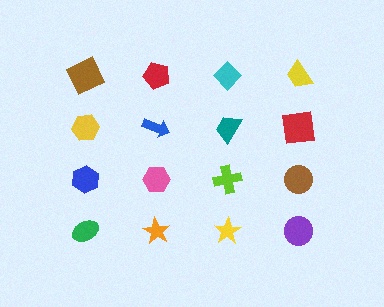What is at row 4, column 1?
A green ellipse.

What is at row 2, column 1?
A yellow hexagon.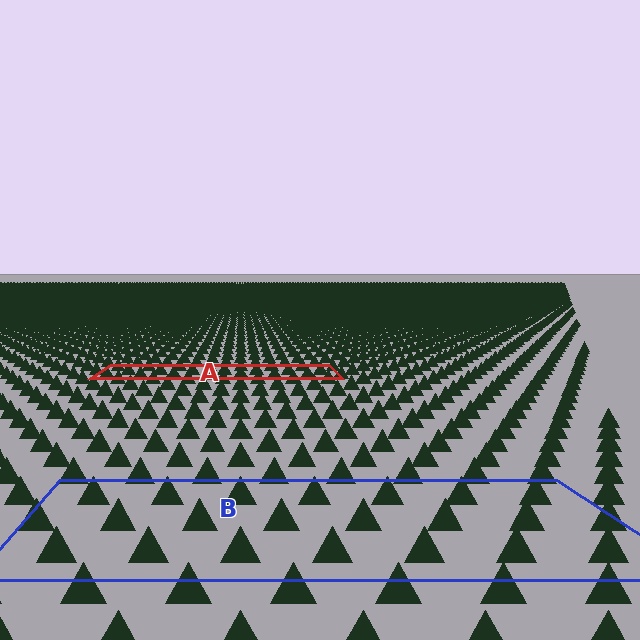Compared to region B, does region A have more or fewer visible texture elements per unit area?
Region A has more texture elements per unit area — they are packed more densely because it is farther away.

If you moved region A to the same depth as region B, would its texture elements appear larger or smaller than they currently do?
They would appear larger. At a closer depth, the same texture elements are projected at a bigger on-screen size.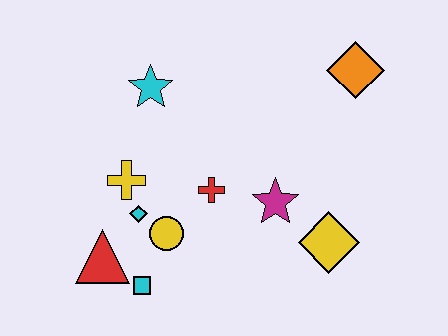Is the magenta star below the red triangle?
No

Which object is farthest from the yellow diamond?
The cyan star is farthest from the yellow diamond.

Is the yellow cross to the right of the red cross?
No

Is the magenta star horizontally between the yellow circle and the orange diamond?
Yes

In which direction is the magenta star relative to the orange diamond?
The magenta star is below the orange diamond.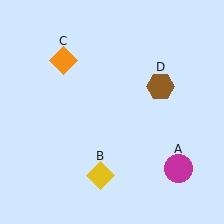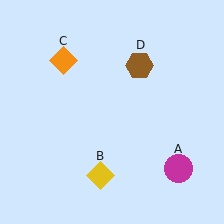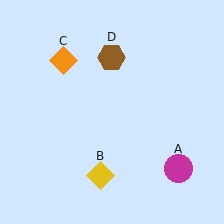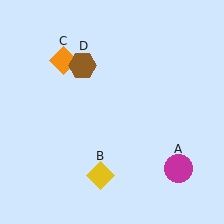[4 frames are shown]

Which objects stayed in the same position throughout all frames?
Magenta circle (object A) and yellow diamond (object B) and orange diamond (object C) remained stationary.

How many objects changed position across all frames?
1 object changed position: brown hexagon (object D).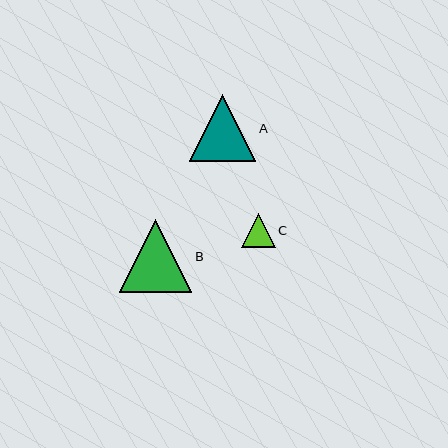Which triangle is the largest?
Triangle B is the largest with a size of approximately 73 pixels.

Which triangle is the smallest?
Triangle C is the smallest with a size of approximately 34 pixels.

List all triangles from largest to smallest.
From largest to smallest: B, A, C.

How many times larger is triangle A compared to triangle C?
Triangle A is approximately 2.0 times the size of triangle C.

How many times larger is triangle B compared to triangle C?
Triangle B is approximately 2.2 times the size of triangle C.